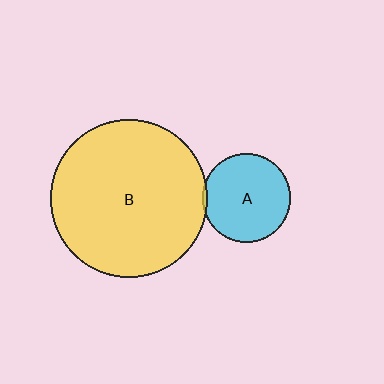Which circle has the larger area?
Circle B (yellow).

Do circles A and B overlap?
Yes.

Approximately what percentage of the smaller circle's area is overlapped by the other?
Approximately 5%.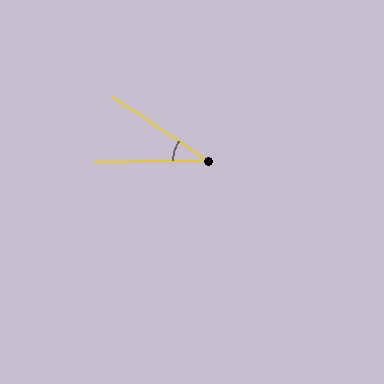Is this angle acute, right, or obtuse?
It is acute.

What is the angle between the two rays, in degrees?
Approximately 35 degrees.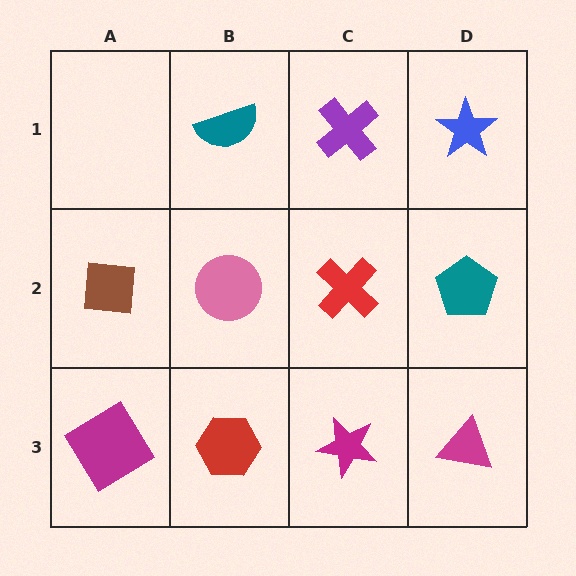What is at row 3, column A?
A magenta diamond.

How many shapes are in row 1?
3 shapes.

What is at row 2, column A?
A brown square.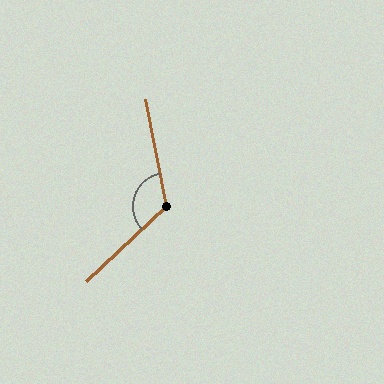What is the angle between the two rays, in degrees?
Approximately 122 degrees.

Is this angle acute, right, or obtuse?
It is obtuse.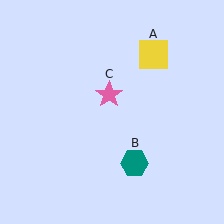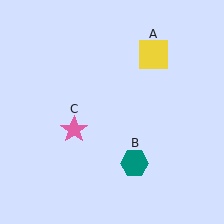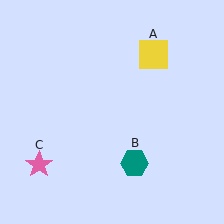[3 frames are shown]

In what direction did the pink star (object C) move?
The pink star (object C) moved down and to the left.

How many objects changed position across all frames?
1 object changed position: pink star (object C).